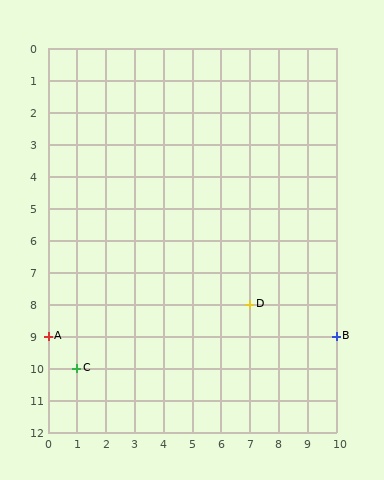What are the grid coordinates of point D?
Point D is at grid coordinates (7, 8).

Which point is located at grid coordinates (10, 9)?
Point B is at (10, 9).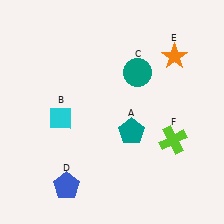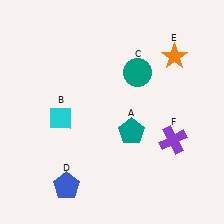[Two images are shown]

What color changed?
The cross (F) changed from lime in Image 1 to purple in Image 2.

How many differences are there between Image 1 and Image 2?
There is 1 difference between the two images.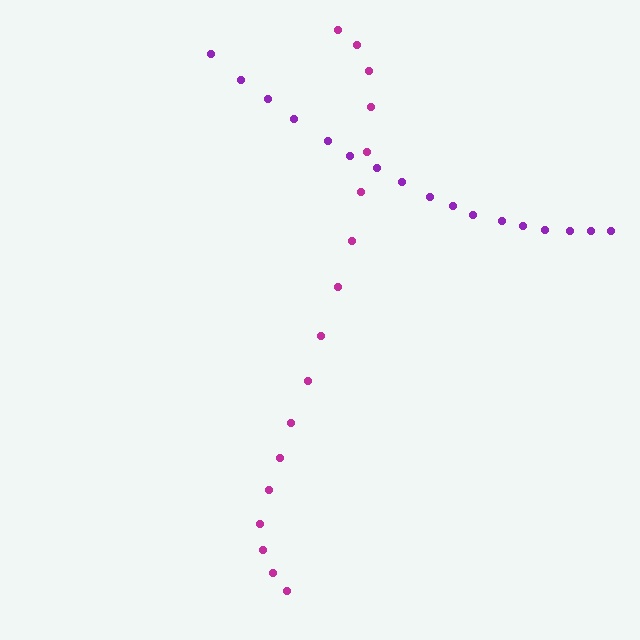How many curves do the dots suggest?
There are 2 distinct paths.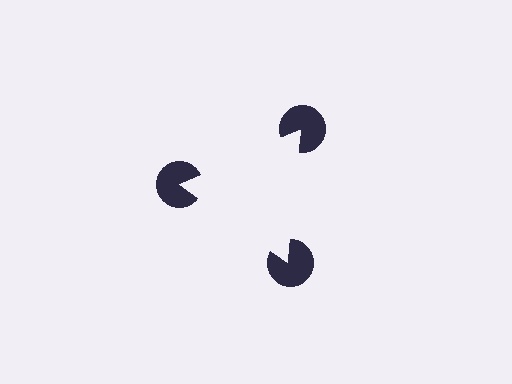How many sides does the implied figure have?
3 sides.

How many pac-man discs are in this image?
There are 3 — one at each vertex of the illusory triangle.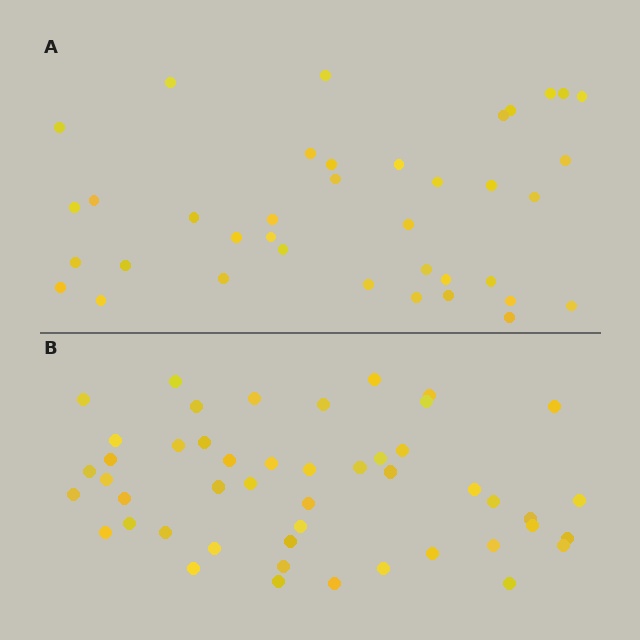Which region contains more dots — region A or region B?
Region B (the bottom region) has more dots.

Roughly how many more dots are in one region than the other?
Region B has roughly 10 or so more dots than region A.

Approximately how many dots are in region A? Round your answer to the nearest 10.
About 40 dots. (The exact count is 38, which rounds to 40.)